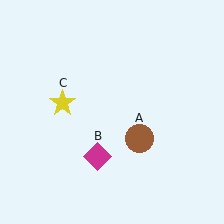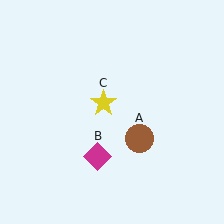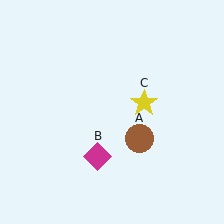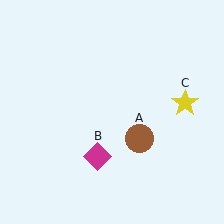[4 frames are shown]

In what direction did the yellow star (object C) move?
The yellow star (object C) moved right.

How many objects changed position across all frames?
1 object changed position: yellow star (object C).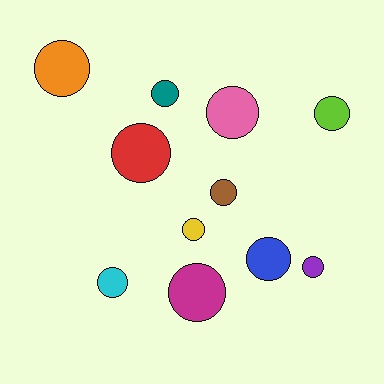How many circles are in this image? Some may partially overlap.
There are 11 circles.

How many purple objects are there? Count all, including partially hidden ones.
There is 1 purple object.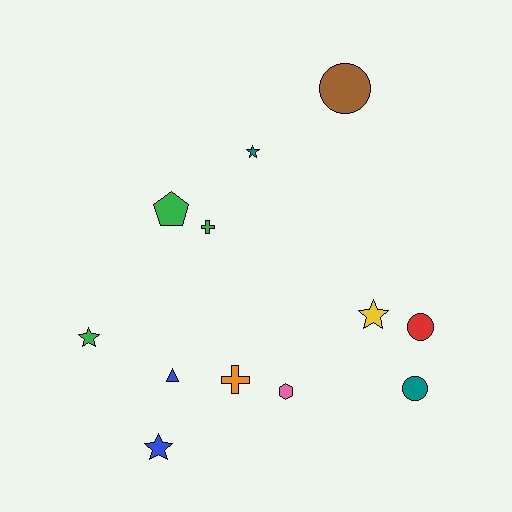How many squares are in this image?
There are no squares.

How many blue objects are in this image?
There are 2 blue objects.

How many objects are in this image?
There are 12 objects.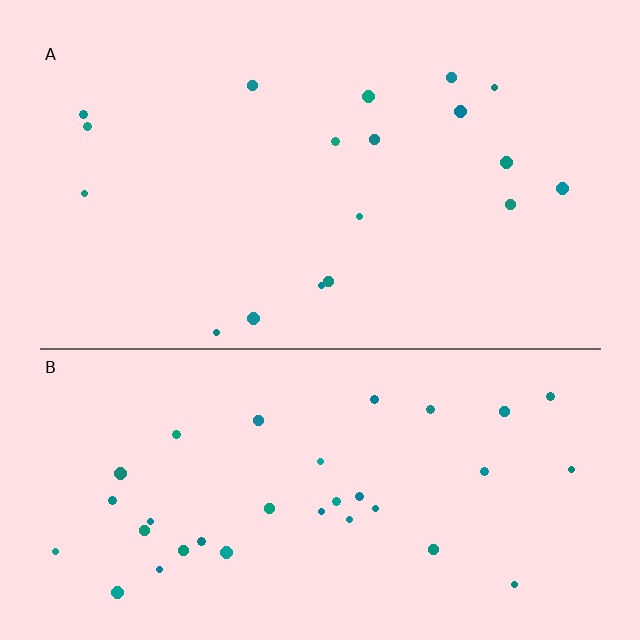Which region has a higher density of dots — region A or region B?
B (the bottom).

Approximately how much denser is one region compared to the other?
Approximately 1.8× — region B over region A.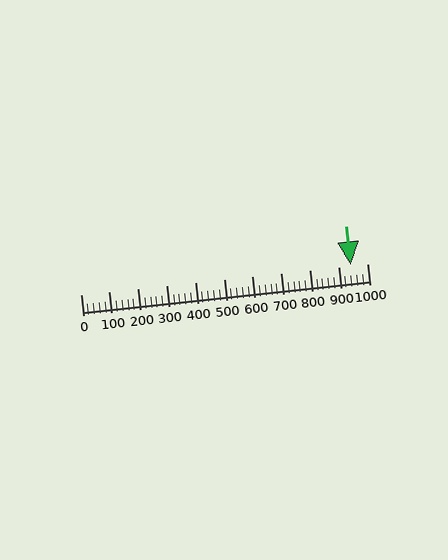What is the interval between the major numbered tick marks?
The major tick marks are spaced 100 units apart.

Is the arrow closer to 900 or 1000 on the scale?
The arrow is closer to 900.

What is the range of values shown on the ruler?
The ruler shows values from 0 to 1000.